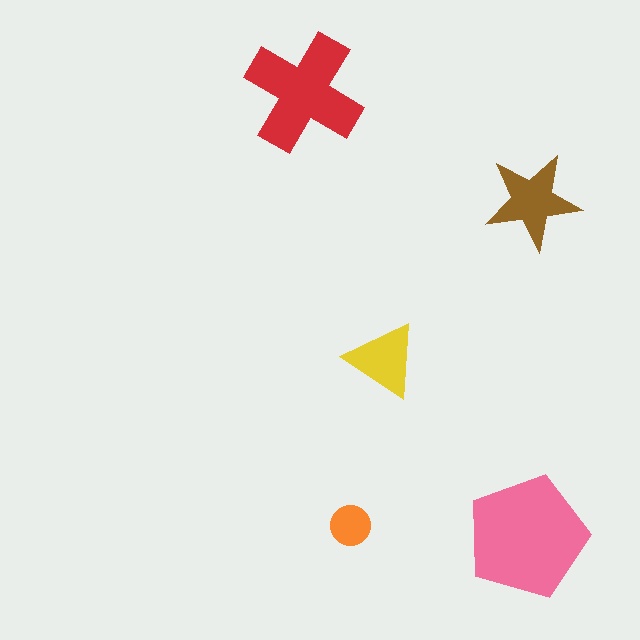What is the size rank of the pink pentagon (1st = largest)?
1st.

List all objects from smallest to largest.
The orange circle, the yellow triangle, the brown star, the red cross, the pink pentagon.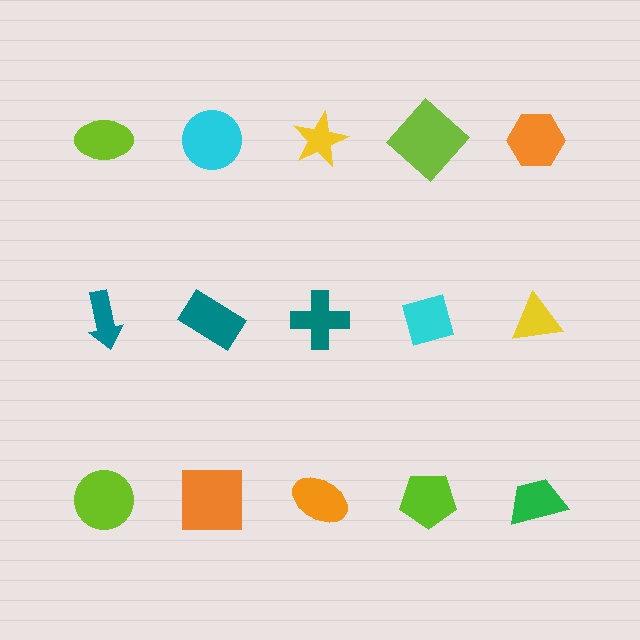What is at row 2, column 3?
A teal cross.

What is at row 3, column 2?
An orange square.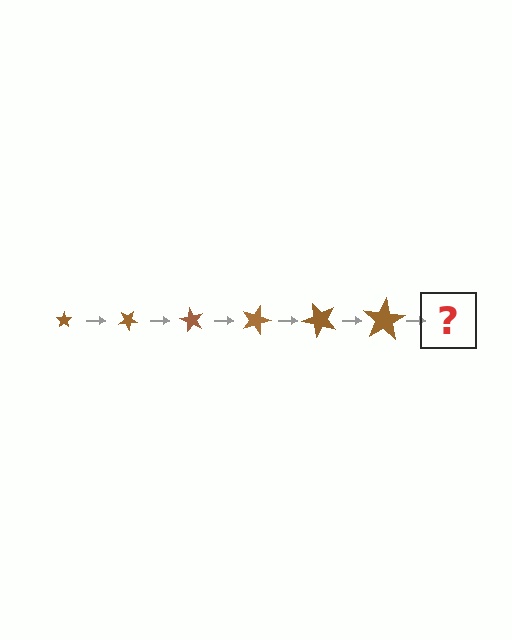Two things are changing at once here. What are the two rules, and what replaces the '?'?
The two rules are that the star grows larger each step and it rotates 30 degrees each step. The '?' should be a star, larger than the previous one and rotated 180 degrees from the start.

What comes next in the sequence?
The next element should be a star, larger than the previous one and rotated 180 degrees from the start.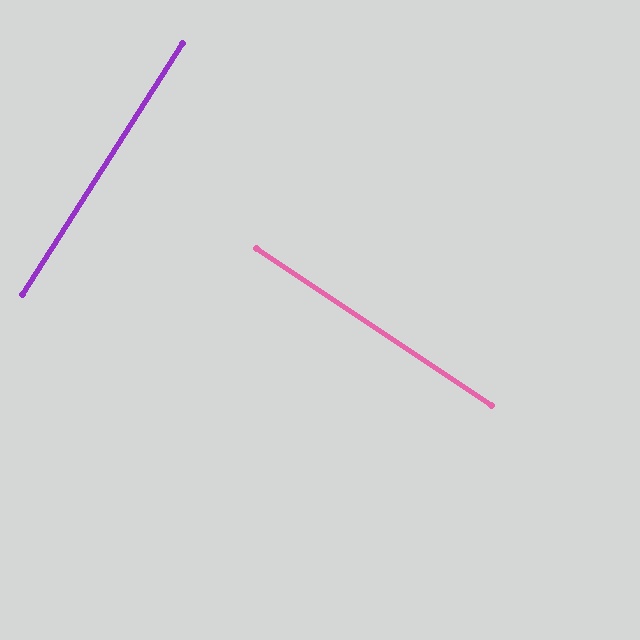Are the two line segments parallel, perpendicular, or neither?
Perpendicular — they meet at approximately 89°.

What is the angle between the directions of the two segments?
Approximately 89 degrees.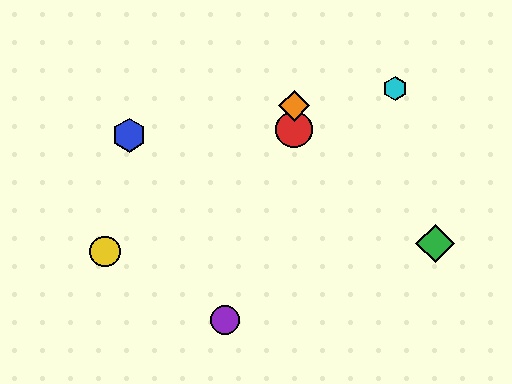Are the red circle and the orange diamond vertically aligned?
Yes, both are at x≈294.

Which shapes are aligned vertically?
The red circle, the orange diamond are aligned vertically.